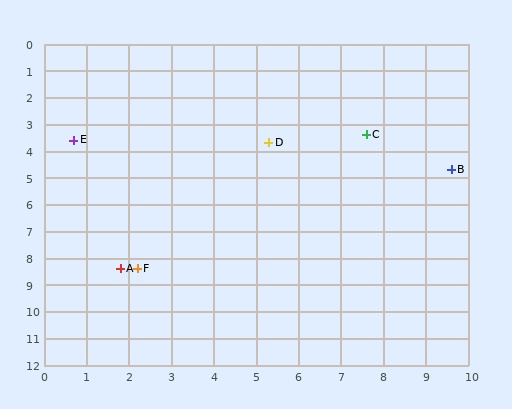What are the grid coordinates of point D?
Point D is at approximately (5.3, 3.7).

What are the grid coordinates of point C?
Point C is at approximately (7.6, 3.4).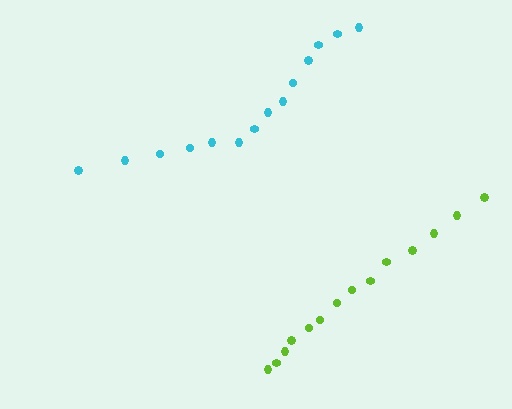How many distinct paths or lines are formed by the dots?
There are 2 distinct paths.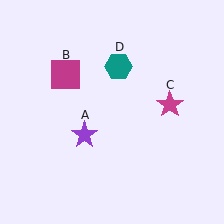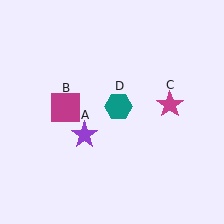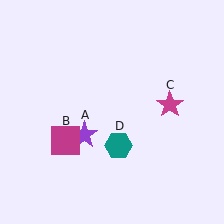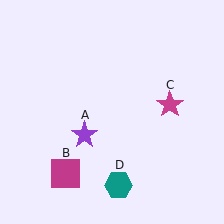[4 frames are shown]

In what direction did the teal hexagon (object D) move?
The teal hexagon (object D) moved down.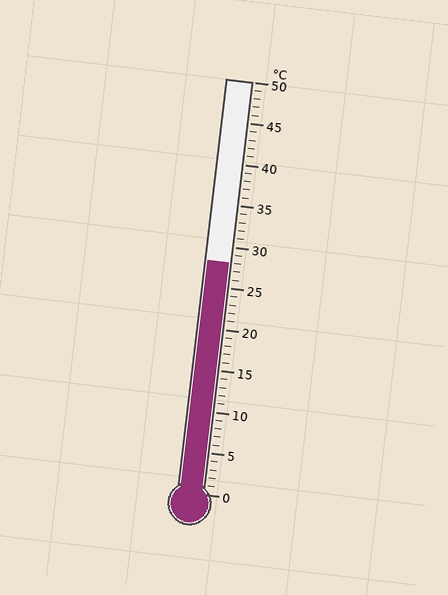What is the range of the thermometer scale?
The thermometer scale ranges from 0°C to 50°C.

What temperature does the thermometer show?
The thermometer shows approximately 28°C.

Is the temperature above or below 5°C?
The temperature is above 5°C.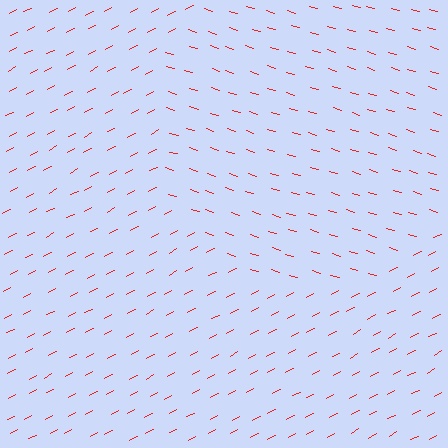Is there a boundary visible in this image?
Yes, there is a texture boundary formed by a change in line orientation.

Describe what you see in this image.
The image is filled with small red line segments. A circle region in the image has lines oriented differently from the surrounding lines, creating a visible texture boundary.